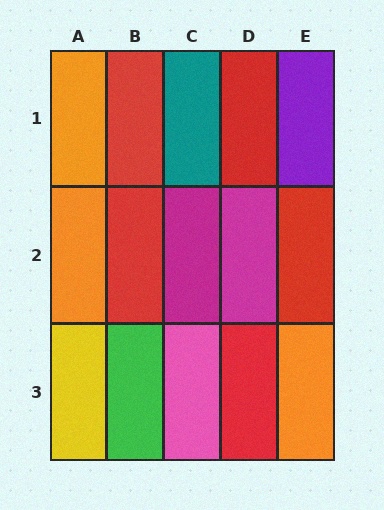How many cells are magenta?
2 cells are magenta.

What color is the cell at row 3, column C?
Pink.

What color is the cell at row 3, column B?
Green.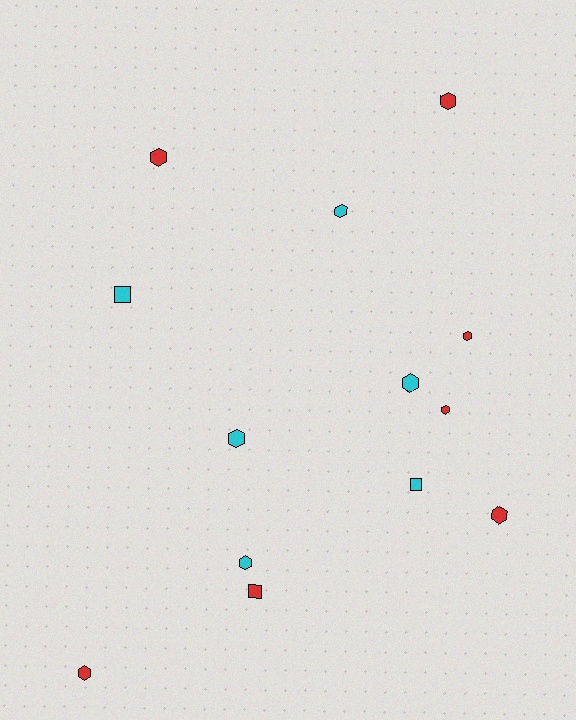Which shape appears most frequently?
Hexagon, with 10 objects.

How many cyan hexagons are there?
There are 4 cyan hexagons.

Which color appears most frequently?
Red, with 7 objects.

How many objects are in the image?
There are 13 objects.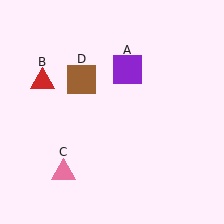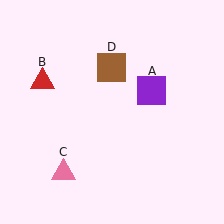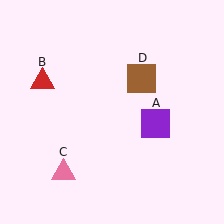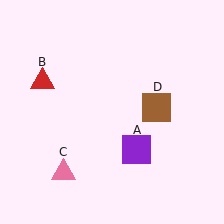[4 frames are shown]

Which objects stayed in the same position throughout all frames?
Red triangle (object B) and pink triangle (object C) remained stationary.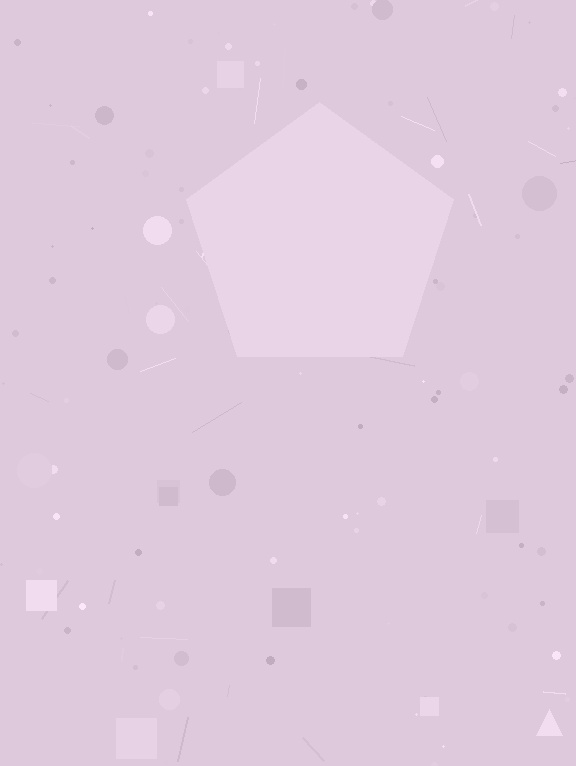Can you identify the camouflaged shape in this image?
The camouflaged shape is a pentagon.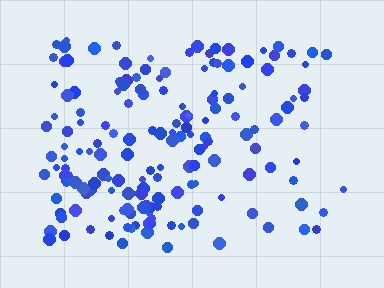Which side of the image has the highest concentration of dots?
The left.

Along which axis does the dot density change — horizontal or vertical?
Horizontal.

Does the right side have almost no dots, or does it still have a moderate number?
Still a moderate number, just noticeably fewer than the left.